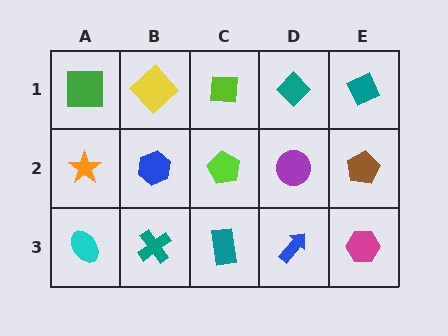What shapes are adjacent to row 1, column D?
A purple circle (row 2, column D), a lime square (row 1, column C), a teal diamond (row 1, column E).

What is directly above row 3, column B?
A blue hexagon.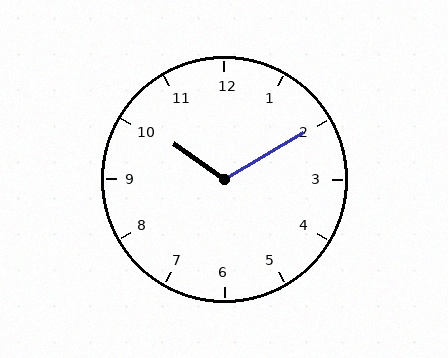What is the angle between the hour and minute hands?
Approximately 115 degrees.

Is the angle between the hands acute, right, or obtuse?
It is obtuse.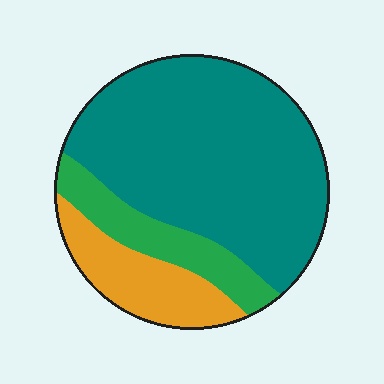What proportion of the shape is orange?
Orange takes up between a sixth and a third of the shape.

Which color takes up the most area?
Teal, at roughly 65%.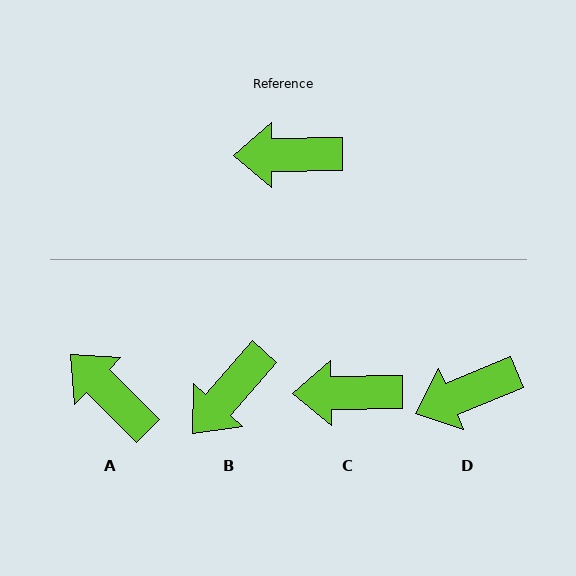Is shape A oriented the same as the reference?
No, it is off by about 45 degrees.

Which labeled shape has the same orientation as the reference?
C.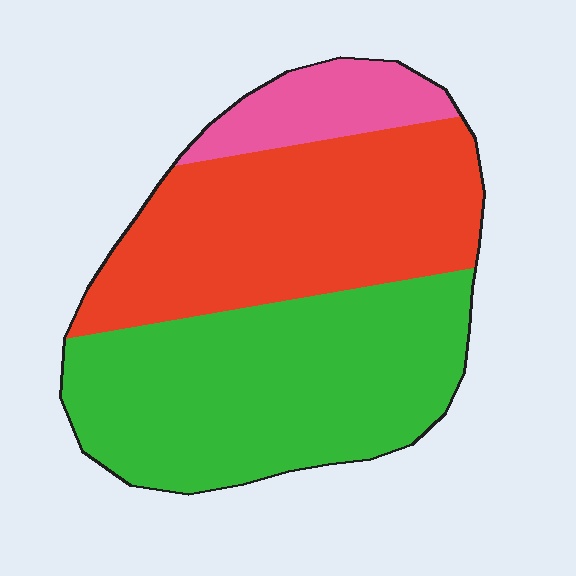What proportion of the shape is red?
Red takes up about two fifths (2/5) of the shape.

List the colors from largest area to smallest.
From largest to smallest: green, red, pink.